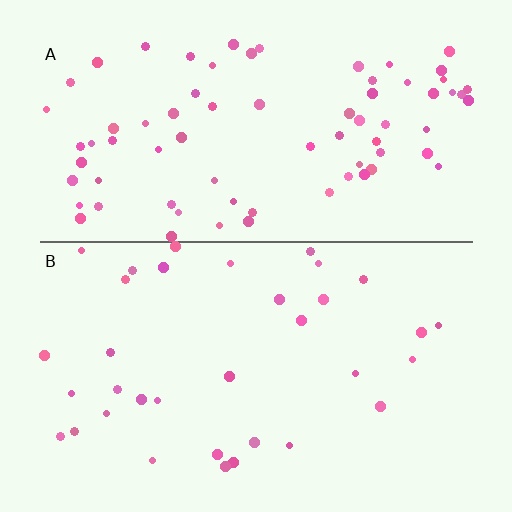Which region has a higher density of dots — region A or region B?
A (the top).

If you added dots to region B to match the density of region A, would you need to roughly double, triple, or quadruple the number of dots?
Approximately double.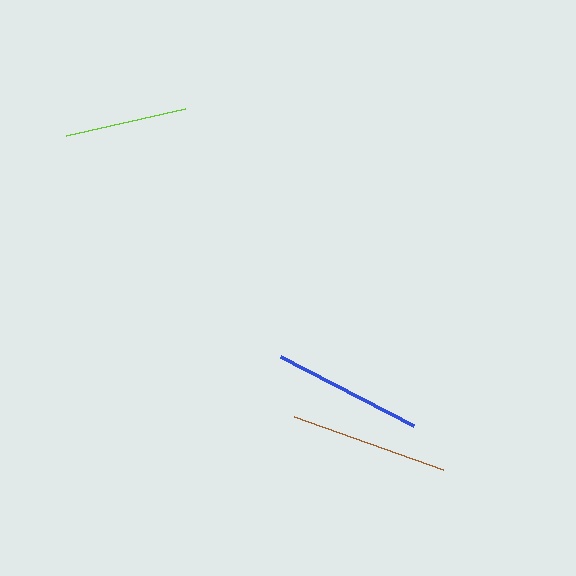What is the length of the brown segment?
The brown segment is approximately 159 pixels long.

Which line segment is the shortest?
The lime line is the shortest at approximately 122 pixels.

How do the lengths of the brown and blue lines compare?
The brown and blue lines are approximately the same length.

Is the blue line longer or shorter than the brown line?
The brown line is longer than the blue line.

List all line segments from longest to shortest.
From longest to shortest: brown, blue, lime.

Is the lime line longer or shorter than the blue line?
The blue line is longer than the lime line.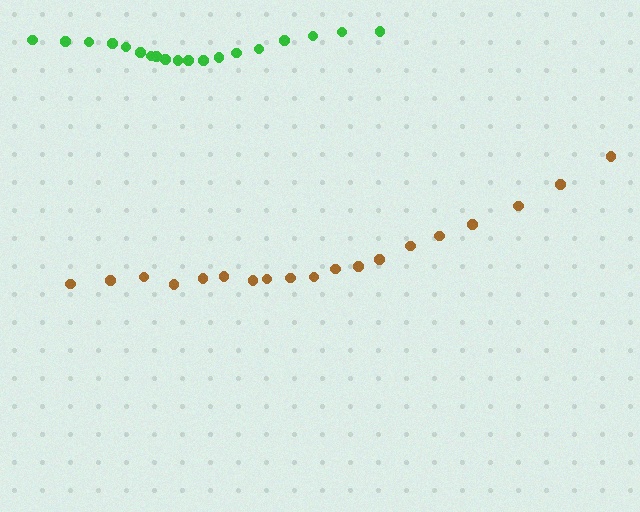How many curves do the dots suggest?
There are 2 distinct paths.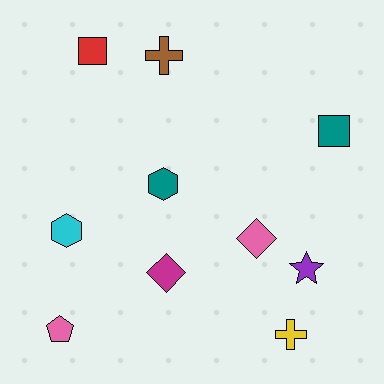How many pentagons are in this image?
There is 1 pentagon.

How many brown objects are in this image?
There is 1 brown object.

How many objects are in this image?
There are 10 objects.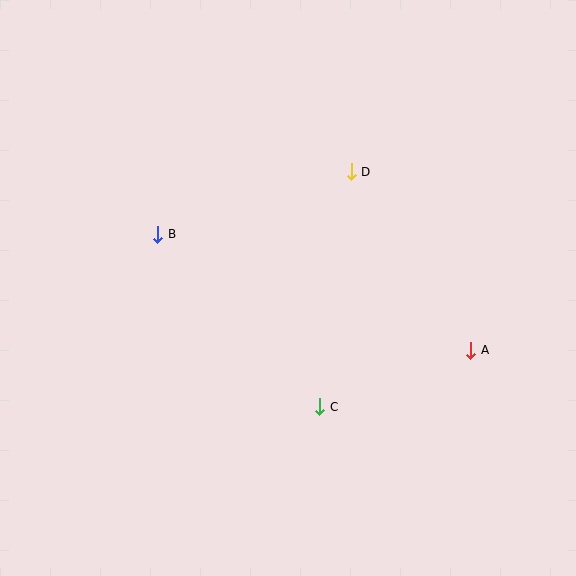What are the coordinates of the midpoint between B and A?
The midpoint between B and A is at (314, 292).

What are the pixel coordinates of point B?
Point B is at (158, 234).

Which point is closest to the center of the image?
Point C at (320, 407) is closest to the center.